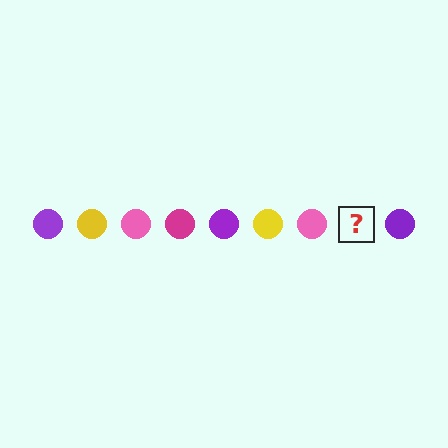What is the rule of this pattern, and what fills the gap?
The rule is that the pattern cycles through purple, yellow, pink, magenta circles. The gap should be filled with a magenta circle.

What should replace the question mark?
The question mark should be replaced with a magenta circle.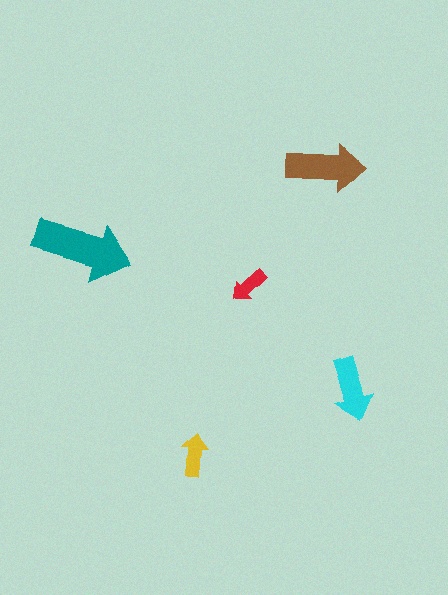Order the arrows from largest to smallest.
the teal one, the brown one, the cyan one, the yellow one, the red one.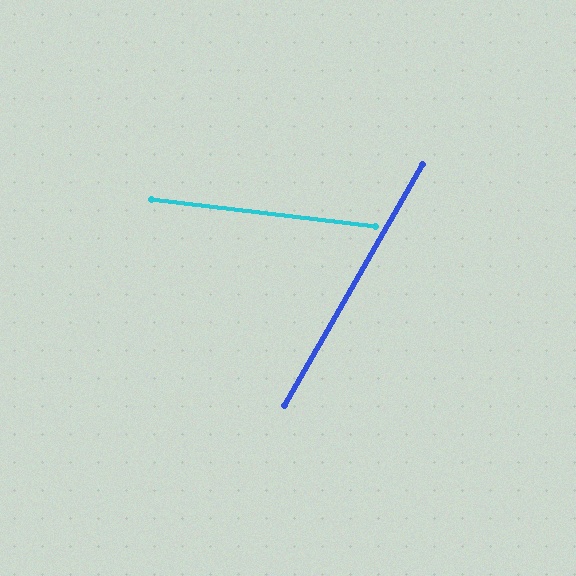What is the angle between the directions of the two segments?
Approximately 67 degrees.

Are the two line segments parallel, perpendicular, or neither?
Neither parallel nor perpendicular — they differ by about 67°.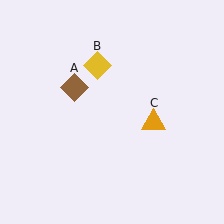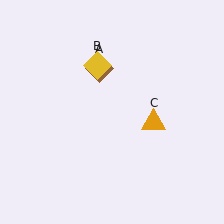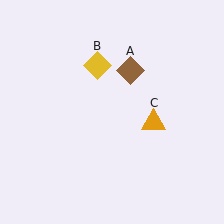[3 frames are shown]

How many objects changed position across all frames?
1 object changed position: brown diamond (object A).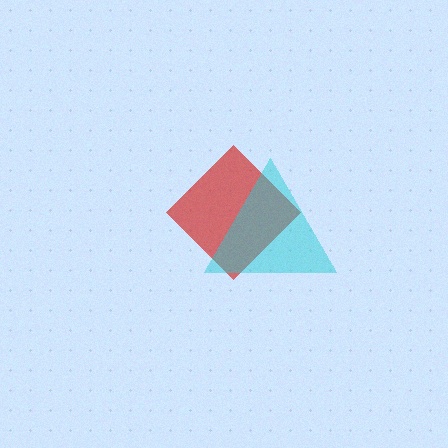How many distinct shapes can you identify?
There are 2 distinct shapes: a red diamond, a cyan triangle.